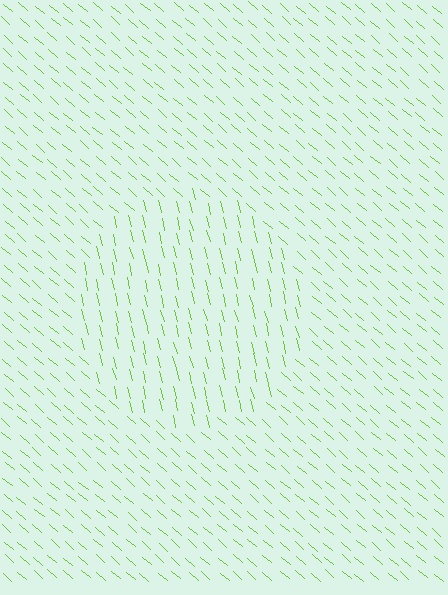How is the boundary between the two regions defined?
The boundary is defined purely by a change in line orientation (approximately 35 degrees difference). All lines are the same color and thickness.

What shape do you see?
I see a circle.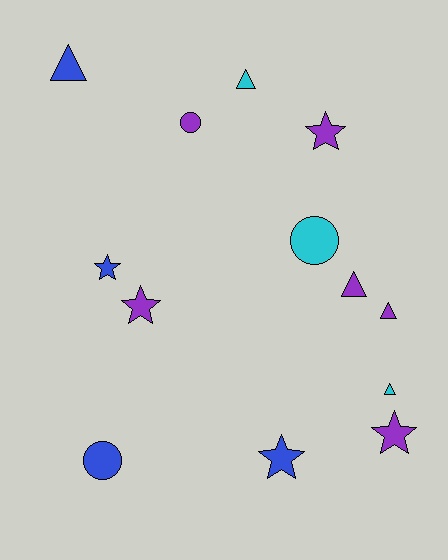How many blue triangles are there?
There is 1 blue triangle.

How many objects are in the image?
There are 13 objects.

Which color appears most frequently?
Purple, with 6 objects.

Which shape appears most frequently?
Star, with 5 objects.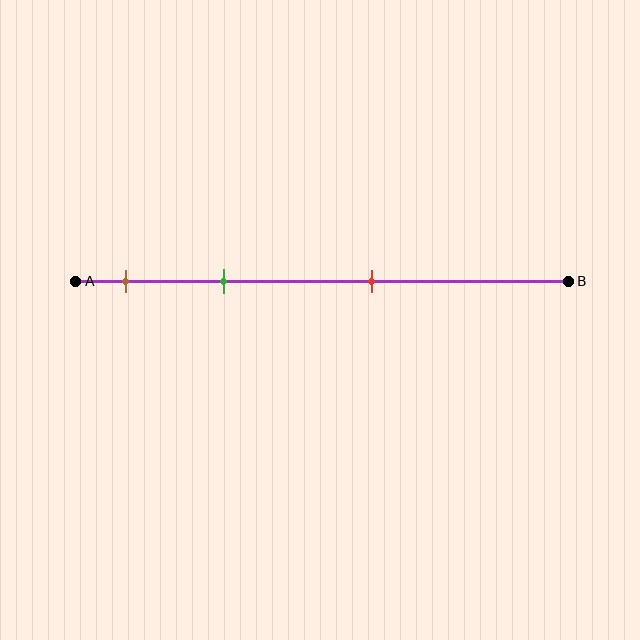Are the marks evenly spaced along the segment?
No, the marks are not evenly spaced.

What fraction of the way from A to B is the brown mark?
The brown mark is approximately 10% (0.1) of the way from A to B.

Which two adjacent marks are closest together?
The brown and green marks are the closest adjacent pair.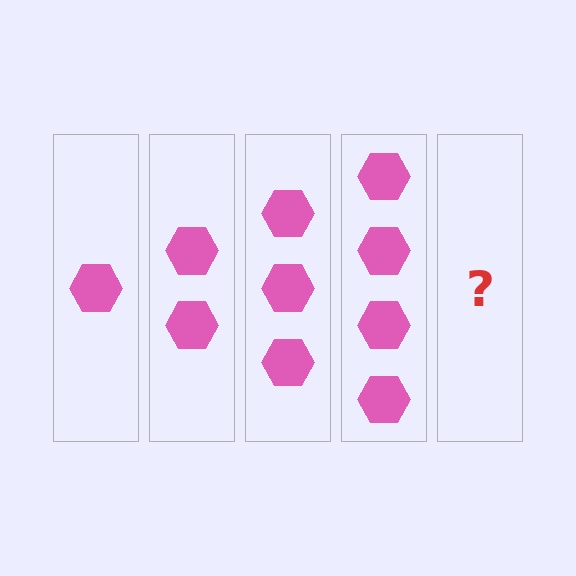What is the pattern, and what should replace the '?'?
The pattern is that each step adds one more hexagon. The '?' should be 5 hexagons.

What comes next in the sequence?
The next element should be 5 hexagons.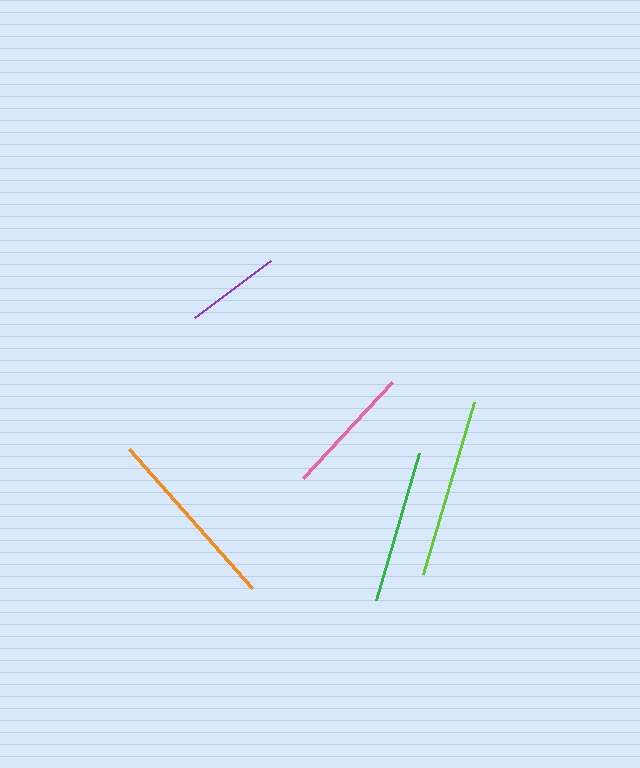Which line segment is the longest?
The orange line is the longest at approximately 185 pixels.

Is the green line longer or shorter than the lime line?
The lime line is longer than the green line.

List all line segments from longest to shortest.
From longest to shortest: orange, lime, green, pink, purple.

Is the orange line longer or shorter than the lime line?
The orange line is longer than the lime line.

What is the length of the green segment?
The green segment is approximately 153 pixels long.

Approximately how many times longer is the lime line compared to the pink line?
The lime line is approximately 1.4 times the length of the pink line.